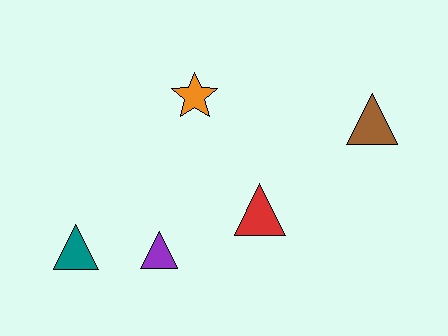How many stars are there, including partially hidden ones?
There is 1 star.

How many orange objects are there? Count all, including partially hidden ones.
There is 1 orange object.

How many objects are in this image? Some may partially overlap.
There are 5 objects.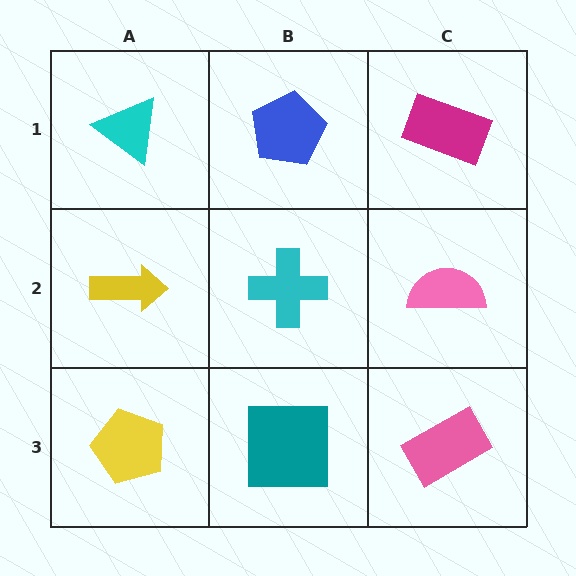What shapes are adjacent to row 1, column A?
A yellow arrow (row 2, column A), a blue pentagon (row 1, column B).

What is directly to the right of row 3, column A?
A teal square.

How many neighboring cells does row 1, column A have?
2.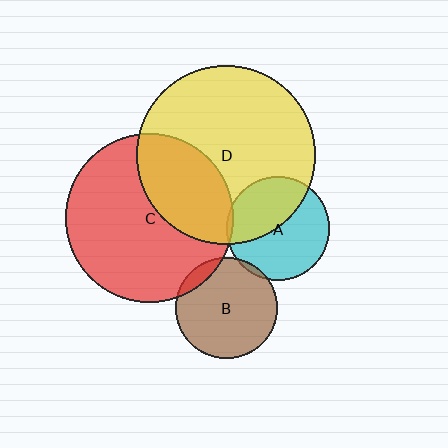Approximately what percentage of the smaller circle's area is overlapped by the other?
Approximately 5%.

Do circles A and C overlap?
Yes.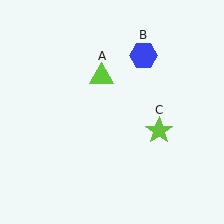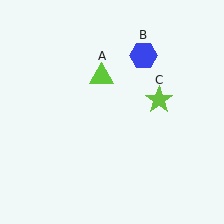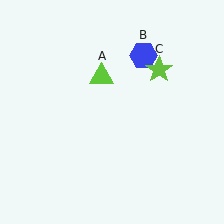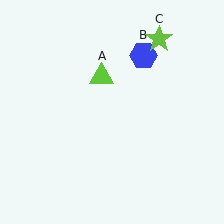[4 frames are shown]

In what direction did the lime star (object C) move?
The lime star (object C) moved up.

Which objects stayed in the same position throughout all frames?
Lime triangle (object A) and blue hexagon (object B) remained stationary.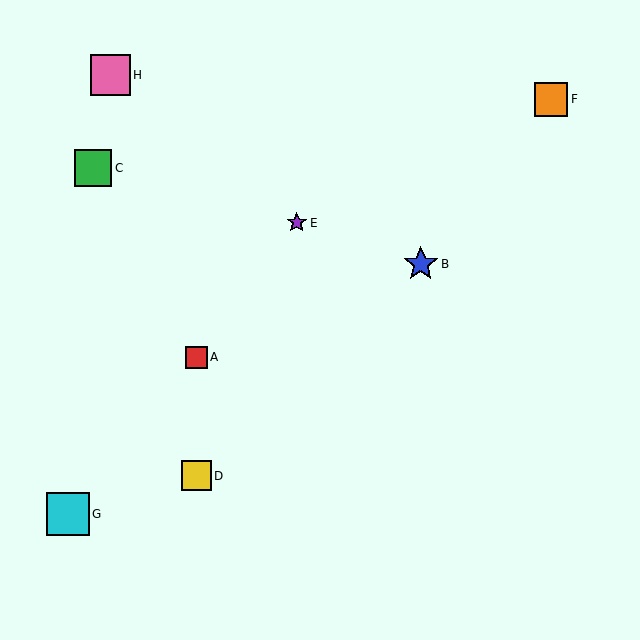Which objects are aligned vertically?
Objects A, D are aligned vertically.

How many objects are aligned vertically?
2 objects (A, D) are aligned vertically.